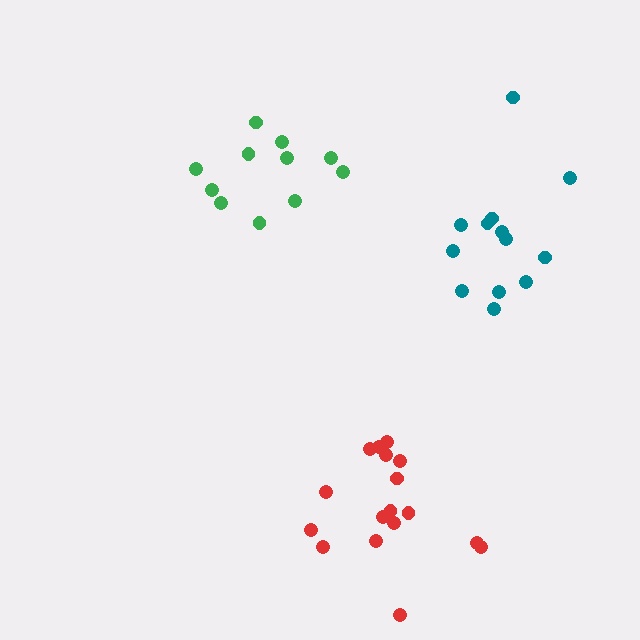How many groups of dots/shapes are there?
There are 3 groups.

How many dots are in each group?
Group 1: 13 dots, Group 2: 11 dots, Group 3: 17 dots (41 total).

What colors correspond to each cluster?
The clusters are colored: teal, green, red.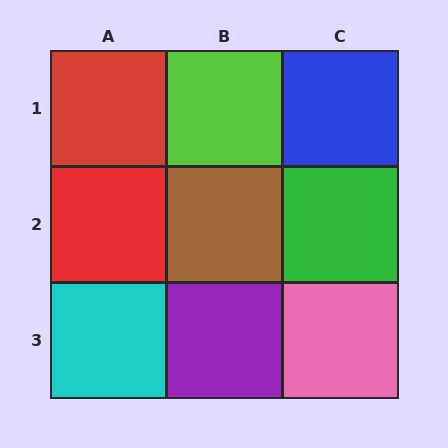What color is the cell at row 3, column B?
Purple.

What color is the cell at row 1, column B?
Lime.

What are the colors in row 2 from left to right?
Red, brown, green.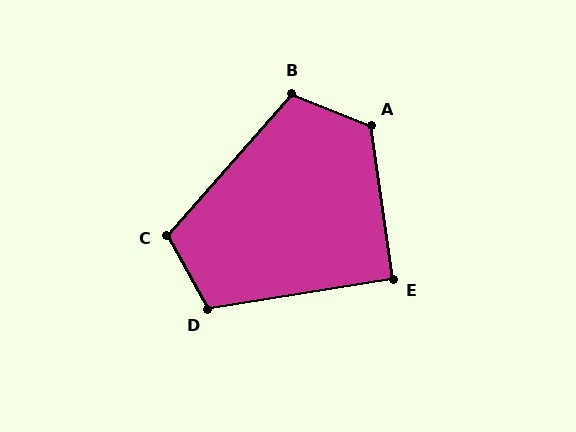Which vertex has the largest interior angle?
A, at approximately 120 degrees.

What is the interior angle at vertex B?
Approximately 109 degrees (obtuse).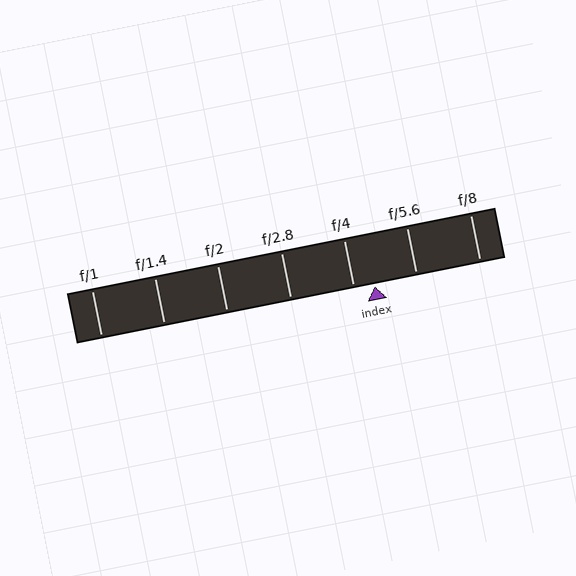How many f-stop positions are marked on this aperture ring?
There are 7 f-stop positions marked.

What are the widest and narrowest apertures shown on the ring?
The widest aperture shown is f/1 and the narrowest is f/8.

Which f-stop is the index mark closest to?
The index mark is closest to f/4.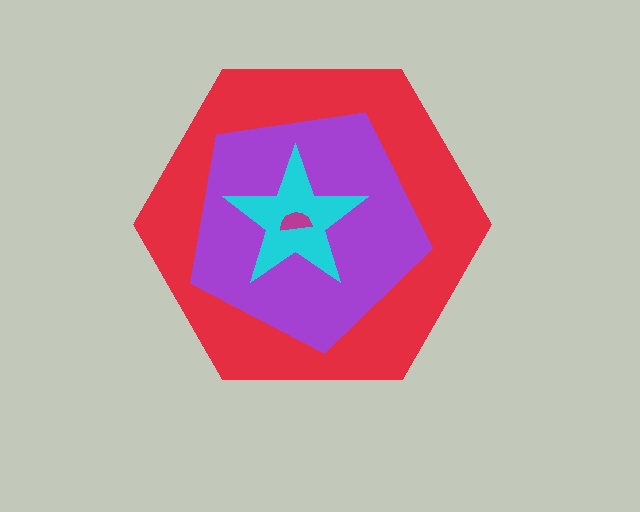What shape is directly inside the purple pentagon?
The cyan star.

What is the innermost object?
The magenta semicircle.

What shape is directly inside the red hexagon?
The purple pentagon.